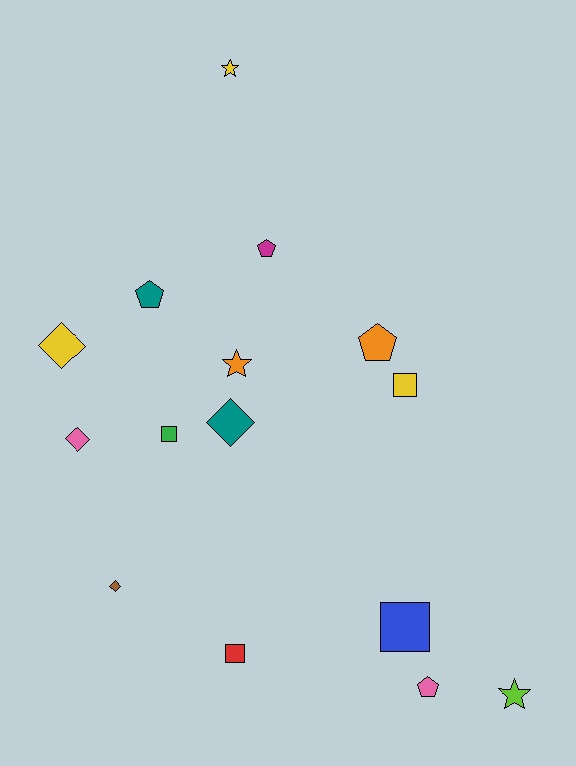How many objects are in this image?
There are 15 objects.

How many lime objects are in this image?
There is 1 lime object.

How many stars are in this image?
There are 3 stars.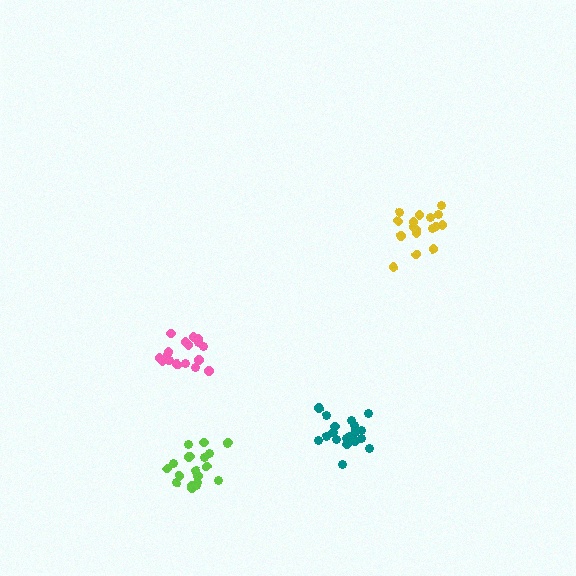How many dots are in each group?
Group 1: 18 dots, Group 2: 17 dots, Group 3: 20 dots, Group 4: 20 dots (75 total).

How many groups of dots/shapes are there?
There are 4 groups.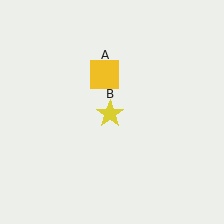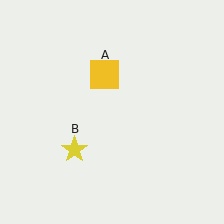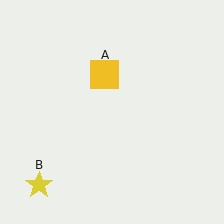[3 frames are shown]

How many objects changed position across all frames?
1 object changed position: yellow star (object B).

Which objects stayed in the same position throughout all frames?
Yellow square (object A) remained stationary.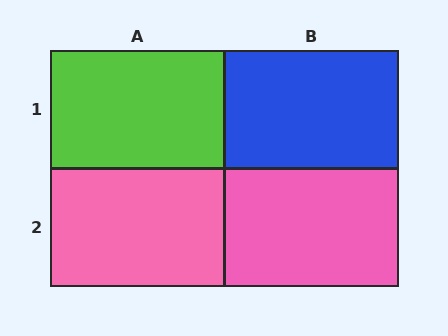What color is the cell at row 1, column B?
Blue.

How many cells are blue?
1 cell is blue.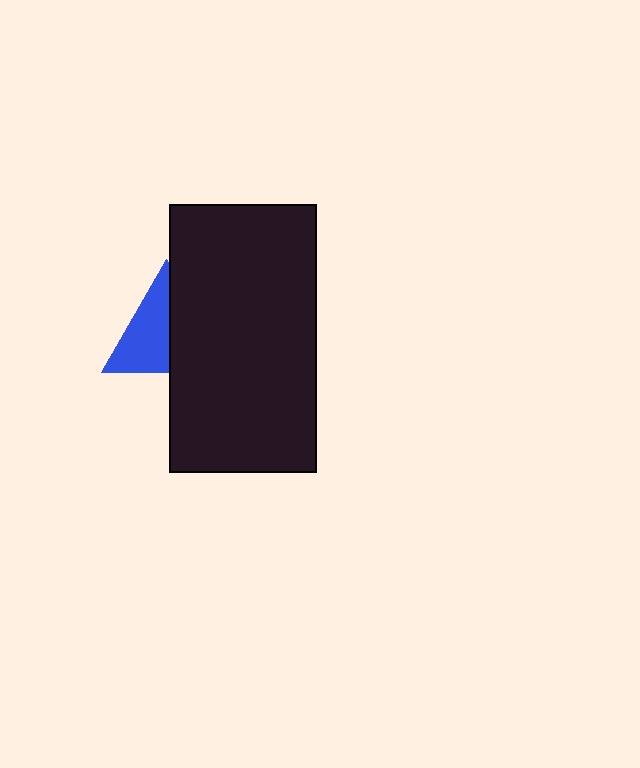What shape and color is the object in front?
The object in front is a black rectangle.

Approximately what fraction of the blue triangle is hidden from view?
Roughly 46% of the blue triangle is hidden behind the black rectangle.